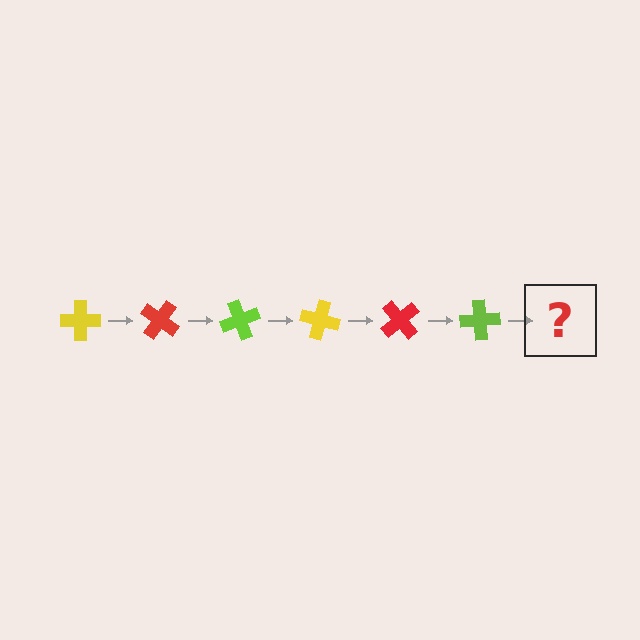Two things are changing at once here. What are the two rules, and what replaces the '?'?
The two rules are that it rotates 35 degrees each step and the color cycles through yellow, red, and lime. The '?' should be a yellow cross, rotated 210 degrees from the start.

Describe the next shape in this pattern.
It should be a yellow cross, rotated 210 degrees from the start.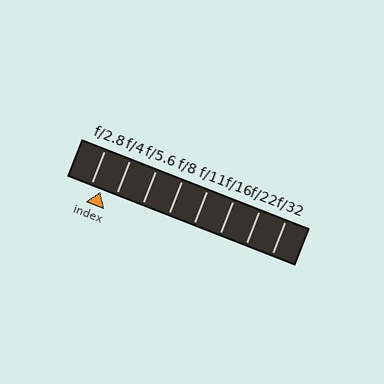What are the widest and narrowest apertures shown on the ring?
The widest aperture shown is f/2.8 and the narrowest is f/32.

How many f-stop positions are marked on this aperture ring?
There are 8 f-stop positions marked.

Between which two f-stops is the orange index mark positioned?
The index mark is between f/2.8 and f/4.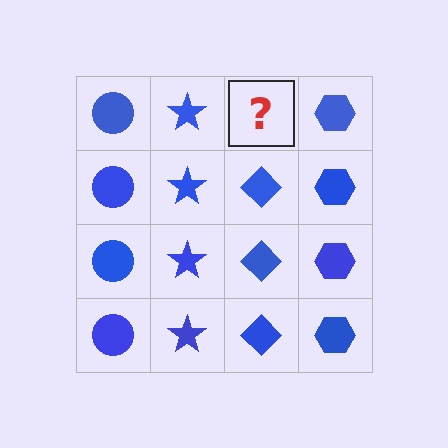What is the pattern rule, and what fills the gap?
The rule is that each column has a consistent shape. The gap should be filled with a blue diamond.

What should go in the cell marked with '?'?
The missing cell should contain a blue diamond.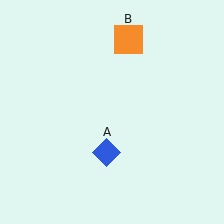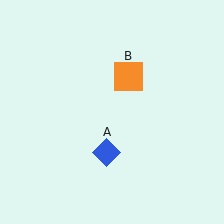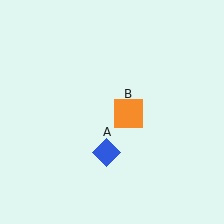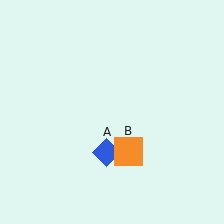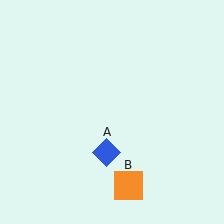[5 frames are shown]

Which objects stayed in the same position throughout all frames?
Blue diamond (object A) remained stationary.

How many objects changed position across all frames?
1 object changed position: orange square (object B).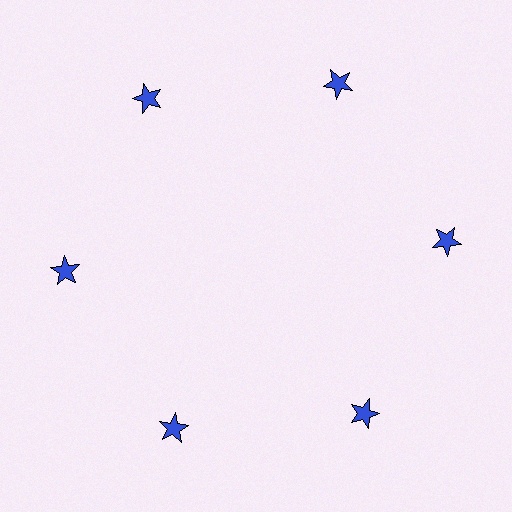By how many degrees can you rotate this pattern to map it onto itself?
The pattern maps onto itself every 60 degrees of rotation.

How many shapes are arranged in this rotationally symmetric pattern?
There are 6 shapes, arranged in 6 groups of 1.